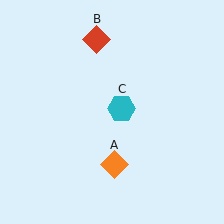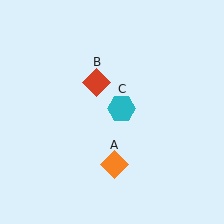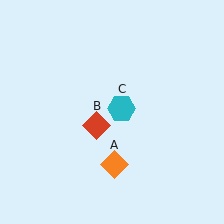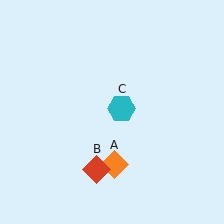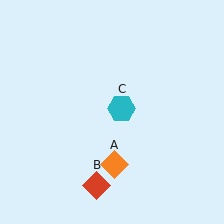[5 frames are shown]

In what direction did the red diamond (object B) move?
The red diamond (object B) moved down.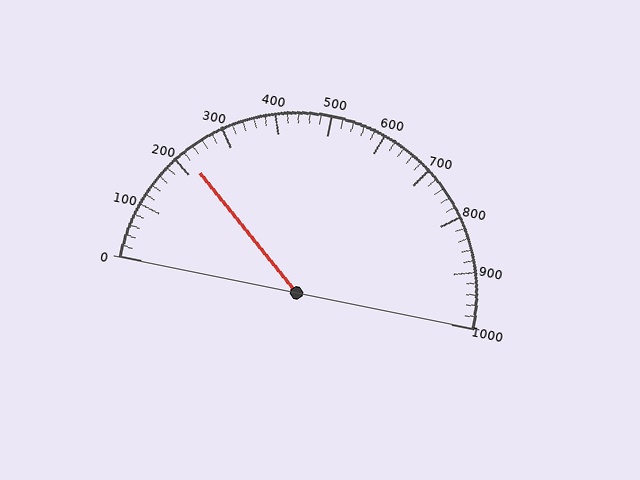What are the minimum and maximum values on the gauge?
The gauge ranges from 0 to 1000.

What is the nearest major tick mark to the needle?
The nearest major tick mark is 200.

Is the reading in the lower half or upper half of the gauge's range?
The reading is in the lower half of the range (0 to 1000).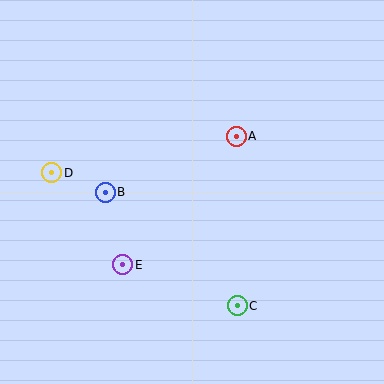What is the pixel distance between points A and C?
The distance between A and C is 169 pixels.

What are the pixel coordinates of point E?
Point E is at (123, 265).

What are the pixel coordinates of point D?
Point D is at (52, 173).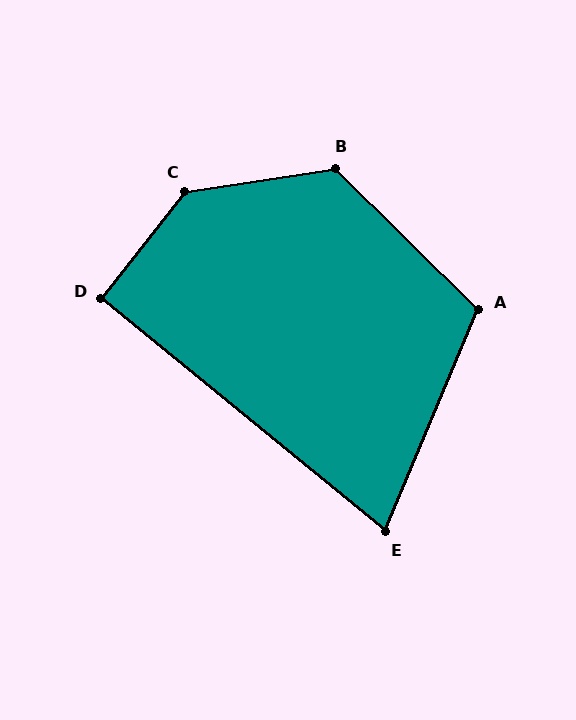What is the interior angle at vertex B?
Approximately 127 degrees (obtuse).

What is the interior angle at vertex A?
Approximately 112 degrees (obtuse).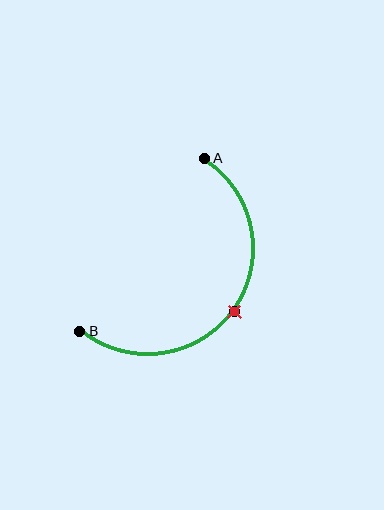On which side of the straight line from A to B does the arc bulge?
The arc bulges below and to the right of the straight line connecting A and B.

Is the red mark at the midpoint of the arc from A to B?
Yes. The red mark lies on the arc at equal arc-length from both A and B — it is the arc midpoint.